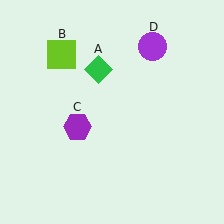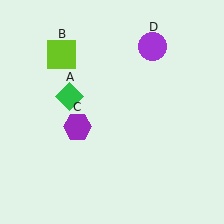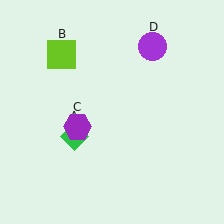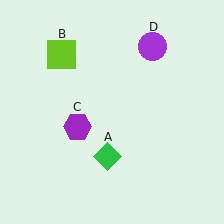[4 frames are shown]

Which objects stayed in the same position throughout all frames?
Lime square (object B) and purple hexagon (object C) and purple circle (object D) remained stationary.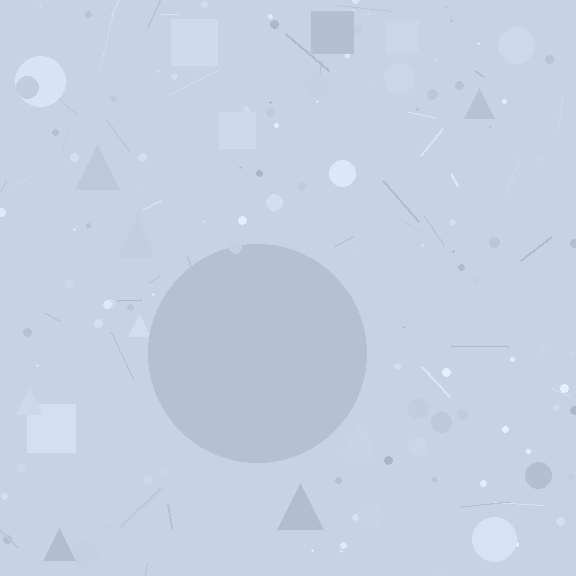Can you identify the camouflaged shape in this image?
The camouflaged shape is a circle.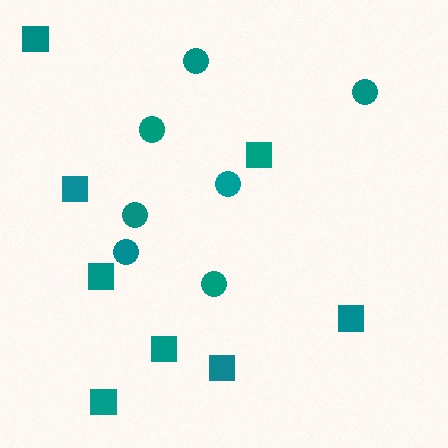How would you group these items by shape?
There are 2 groups: one group of circles (7) and one group of squares (8).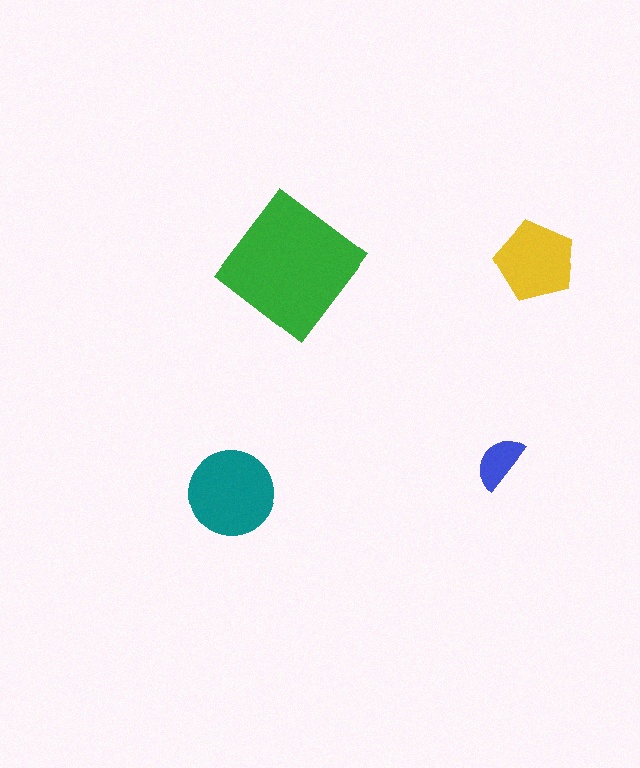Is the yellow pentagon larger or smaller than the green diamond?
Smaller.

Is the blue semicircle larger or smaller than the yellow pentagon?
Smaller.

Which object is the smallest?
The blue semicircle.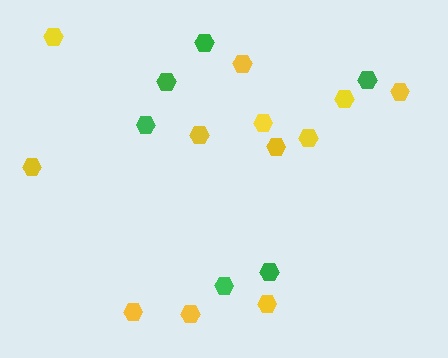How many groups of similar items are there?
There are 2 groups: one group of yellow hexagons (12) and one group of green hexagons (6).